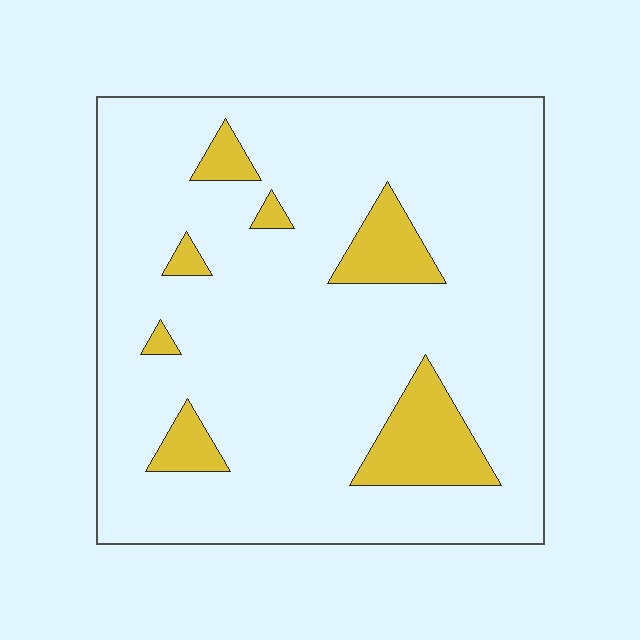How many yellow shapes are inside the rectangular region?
7.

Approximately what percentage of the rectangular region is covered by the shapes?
Approximately 10%.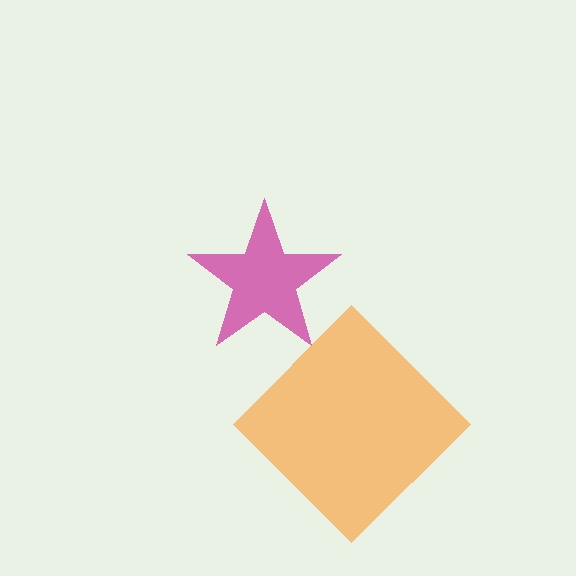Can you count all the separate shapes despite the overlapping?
Yes, there are 2 separate shapes.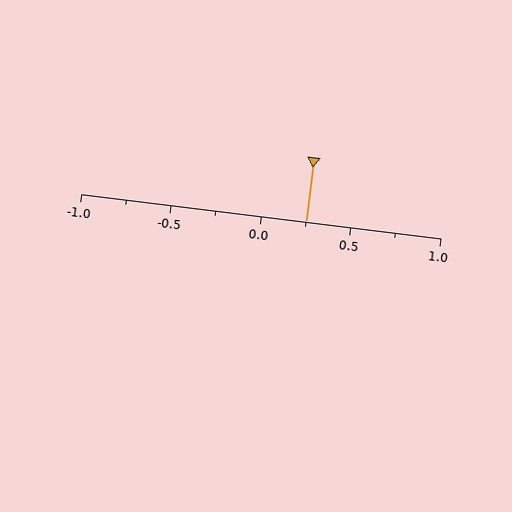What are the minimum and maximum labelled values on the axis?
The axis runs from -1.0 to 1.0.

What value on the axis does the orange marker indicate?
The marker indicates approximately 0.25.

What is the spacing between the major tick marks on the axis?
The major ticks are spaced 0.5 apart.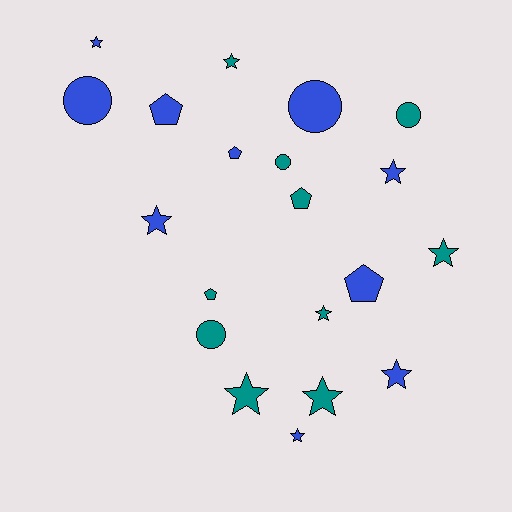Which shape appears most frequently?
Star, with 10 objects.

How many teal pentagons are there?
There are 2 teal pentagons.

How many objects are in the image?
There are 20 objects.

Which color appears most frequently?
Teal, with 10 objects.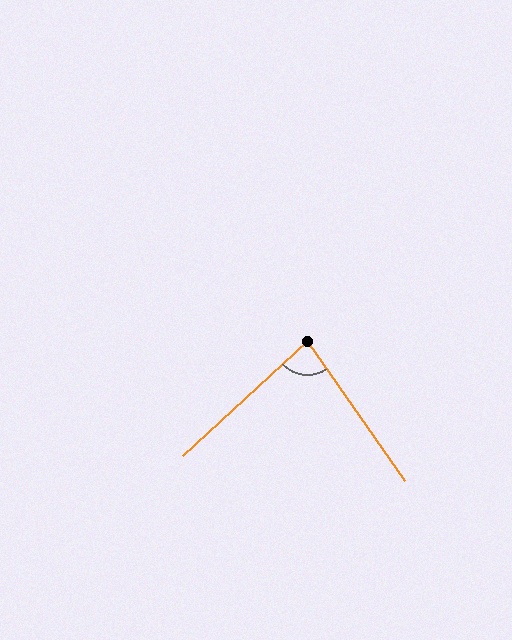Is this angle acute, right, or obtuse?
It is acute.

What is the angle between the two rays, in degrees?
Approximately 82 degrees.